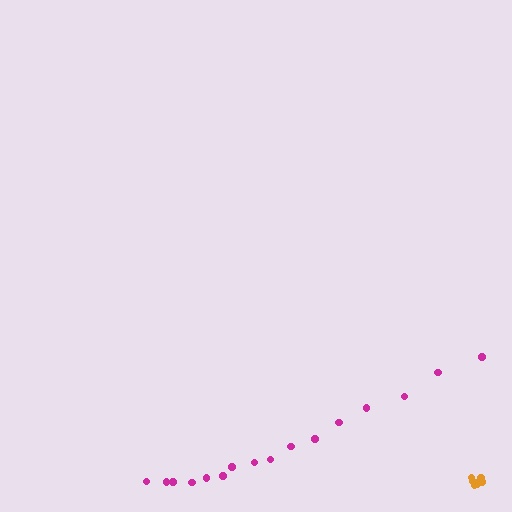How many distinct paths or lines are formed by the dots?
There are 2 distinct paths.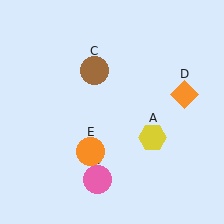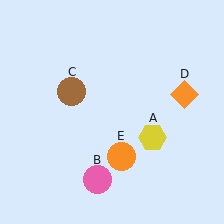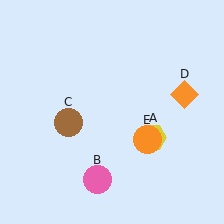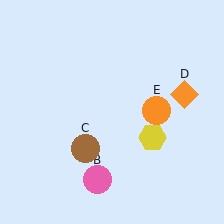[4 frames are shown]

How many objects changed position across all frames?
2 objects changed position: brown circle (object C), orange circle (object E).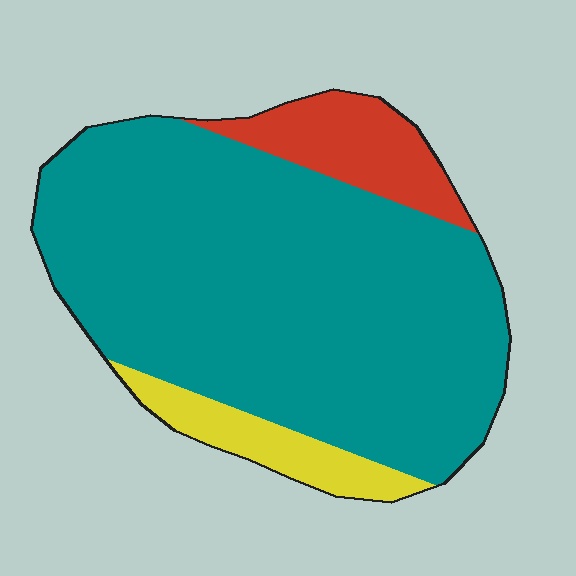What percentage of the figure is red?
Red covers about 10% of the figure.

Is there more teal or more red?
Teal.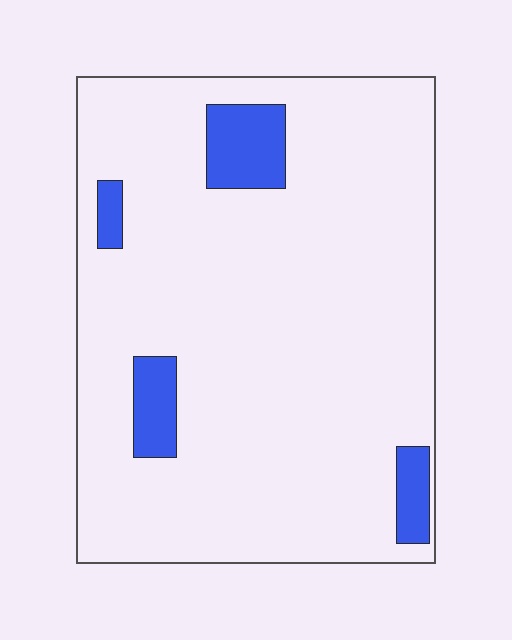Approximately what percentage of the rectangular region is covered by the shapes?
Approximately 10%.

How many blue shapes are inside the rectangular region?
4.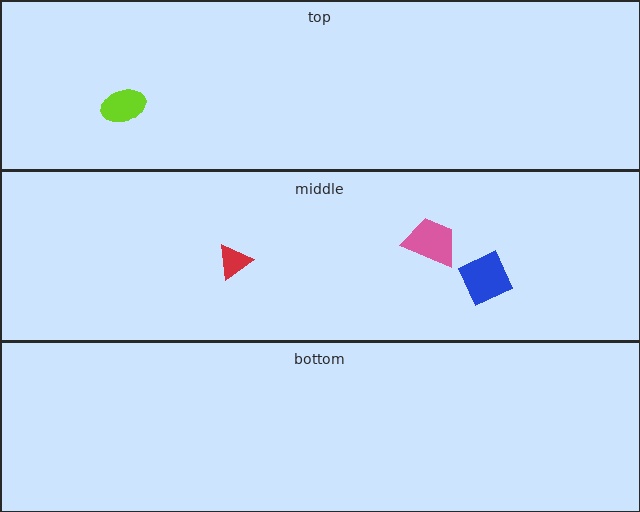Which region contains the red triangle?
The middle region.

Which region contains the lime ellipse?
The top region.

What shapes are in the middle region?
The pink trapezoid, the blue diamond, the red triangle.